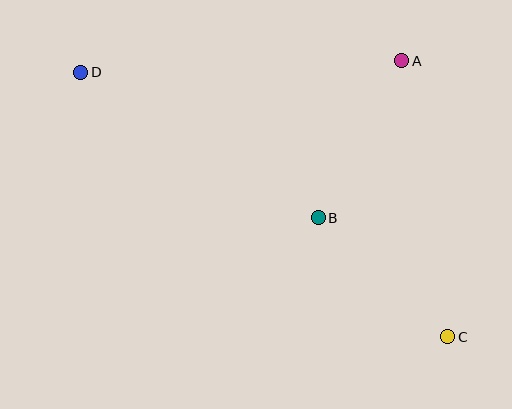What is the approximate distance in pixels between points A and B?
The distance between A and B is approximately 178 pixels.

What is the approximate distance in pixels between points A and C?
The distance between A and C is approximately 280 pixels.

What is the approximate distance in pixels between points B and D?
The distance between B and D is approximately 278 pixels.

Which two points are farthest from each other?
Points C and D are farthest from each other.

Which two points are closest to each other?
Points B and C are closest to each other.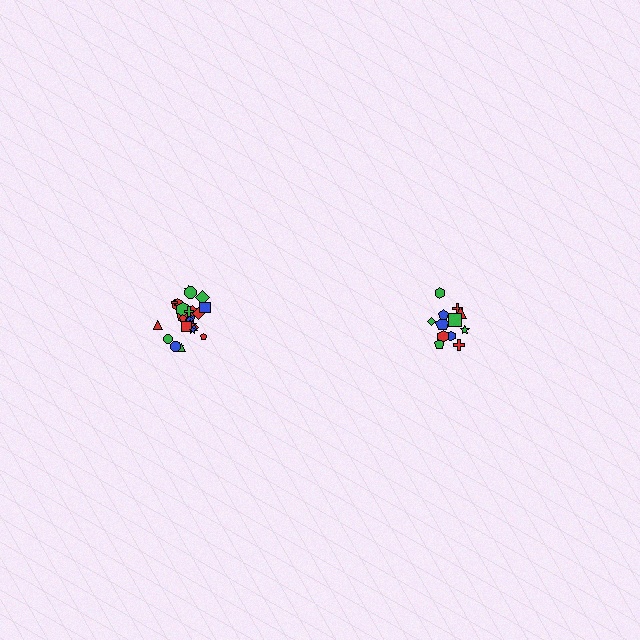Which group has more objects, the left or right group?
The left group.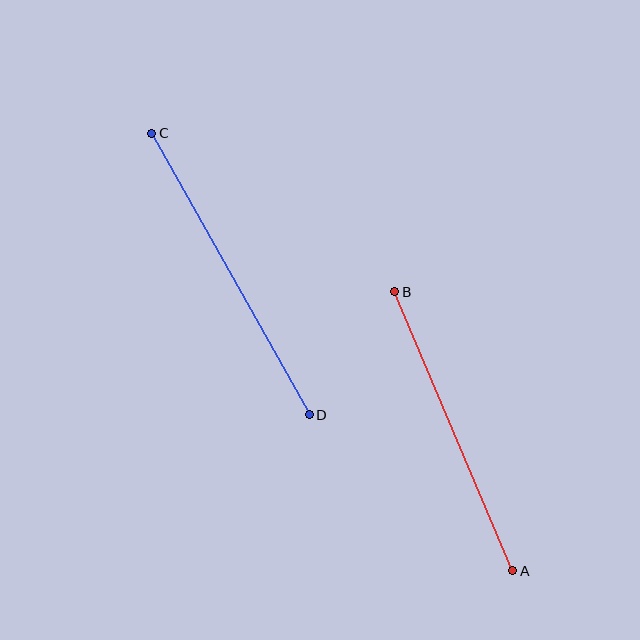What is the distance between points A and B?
The distance is approximately 303 pixels.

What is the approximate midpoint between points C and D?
The midpoint is at approximately (230, 274) pixels.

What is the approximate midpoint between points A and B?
The midpoint is at approximately (454, 431) pixels.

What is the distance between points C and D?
The distance is approximately 322 pixels.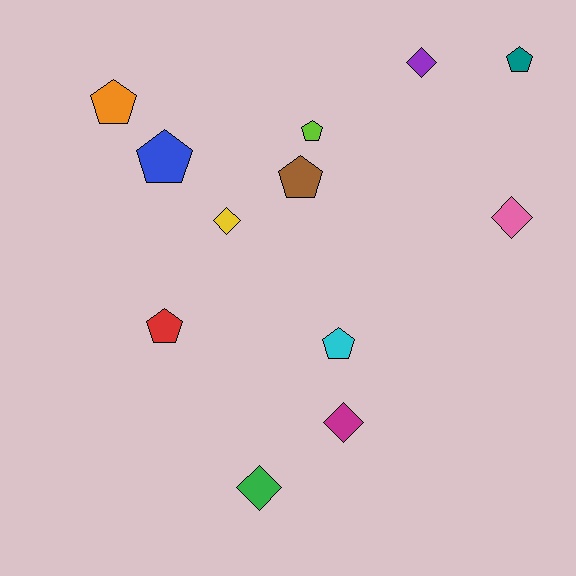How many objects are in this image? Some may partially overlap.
There are 12 objects.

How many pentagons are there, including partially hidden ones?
There are 7 pentagons.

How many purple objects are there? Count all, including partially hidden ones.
There is 1 purple object.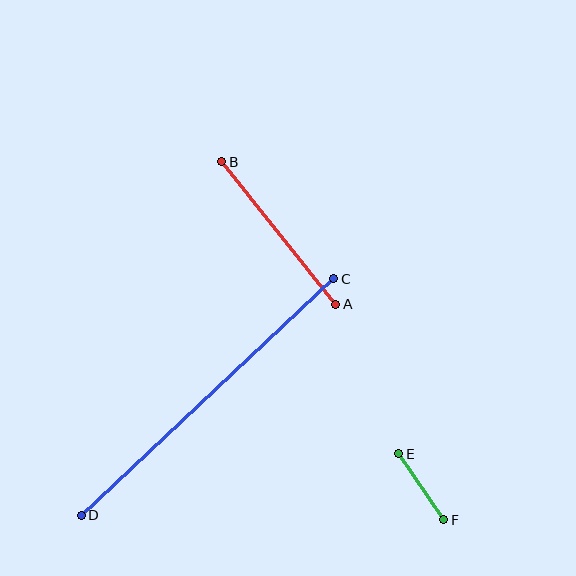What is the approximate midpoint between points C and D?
The midpoint is at approximately (207, 397) pixels.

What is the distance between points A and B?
The distance is approximately 182 pixels.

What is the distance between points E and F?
The distance is approximately 80 pixels.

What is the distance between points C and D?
The distance is approximately 346 pixels.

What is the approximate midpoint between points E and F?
The midpoint is at approximately (421, 487) pixels.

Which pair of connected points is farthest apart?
Points C and D are farthest apart.